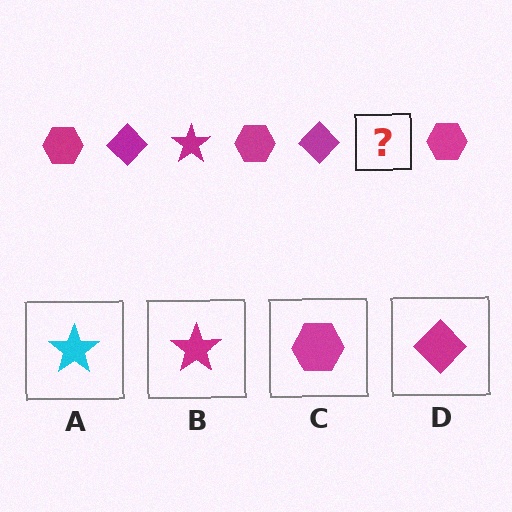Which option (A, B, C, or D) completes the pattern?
B.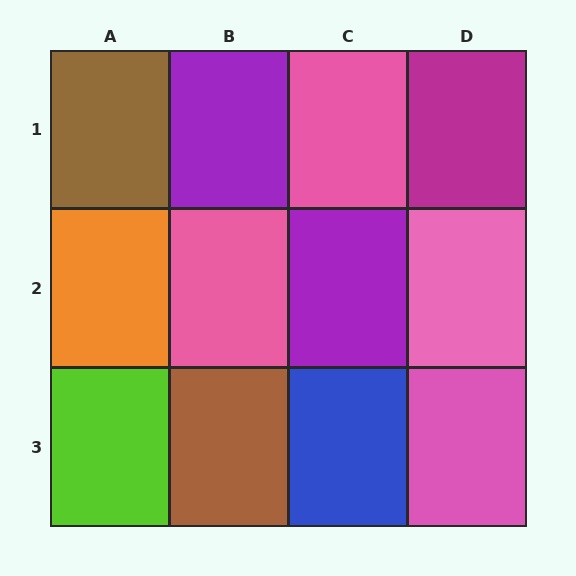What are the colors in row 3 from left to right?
Lime, brown, blue, pink.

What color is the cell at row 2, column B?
Pink.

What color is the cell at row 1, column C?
Pink.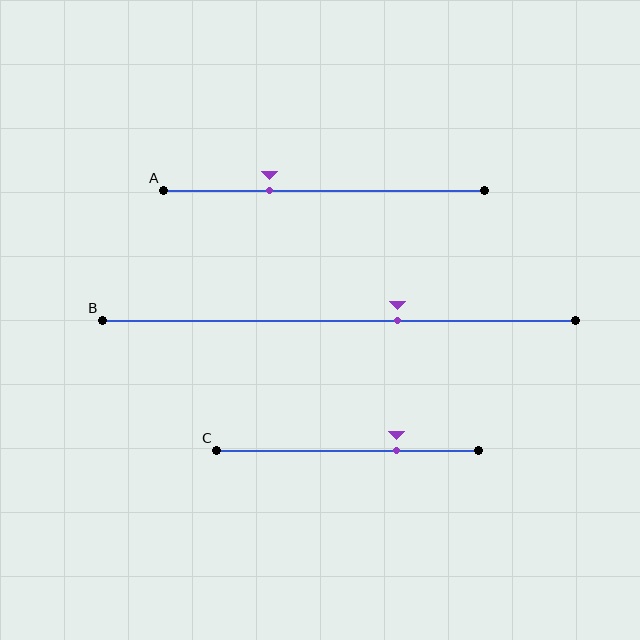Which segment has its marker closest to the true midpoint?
Segment B has its marker closest to the true midpoint.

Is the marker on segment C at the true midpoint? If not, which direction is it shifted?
No, the marker on segment C is shifted to the right by about 19% of the segment length.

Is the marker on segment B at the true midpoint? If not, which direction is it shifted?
No, the marker on segment B is shifted to the right by about 12% of the segment length.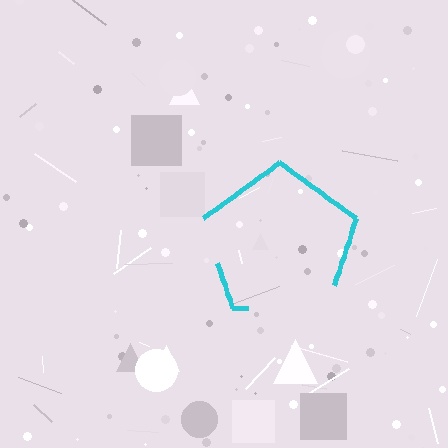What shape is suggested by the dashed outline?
The dashed outline suggests a pentagon.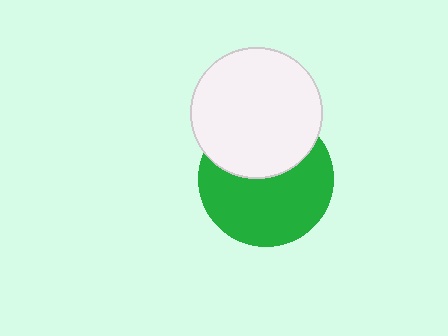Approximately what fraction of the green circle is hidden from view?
Roughly 38% of the green circle is hidden behind the white circle.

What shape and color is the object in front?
The object in front is a white circle.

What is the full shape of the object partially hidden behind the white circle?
The partially hidden object is a green circle.